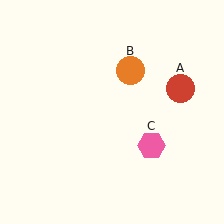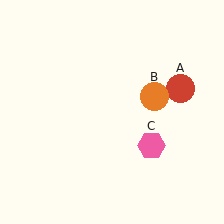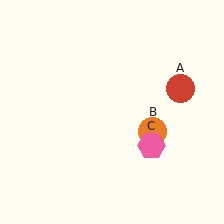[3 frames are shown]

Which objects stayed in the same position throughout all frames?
Red circle (object A) and pink hexagon (object C) remained stationary.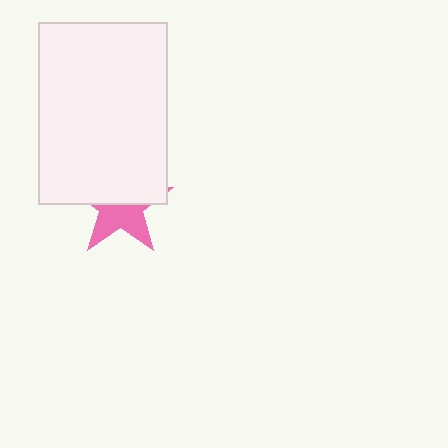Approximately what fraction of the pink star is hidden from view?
Roughly 54% of the pink star is hidden behind the white rectangle.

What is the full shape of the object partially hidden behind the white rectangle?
The partially hidden object is a pink star.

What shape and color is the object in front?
The object in front is a white rectangle.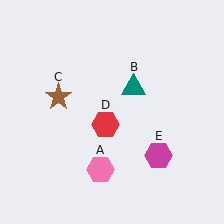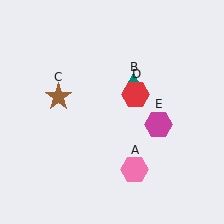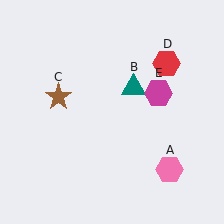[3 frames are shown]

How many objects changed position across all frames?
3 objects changed position: pink hexagon (object A), red hexagon (object D), magenta hexagon (object E).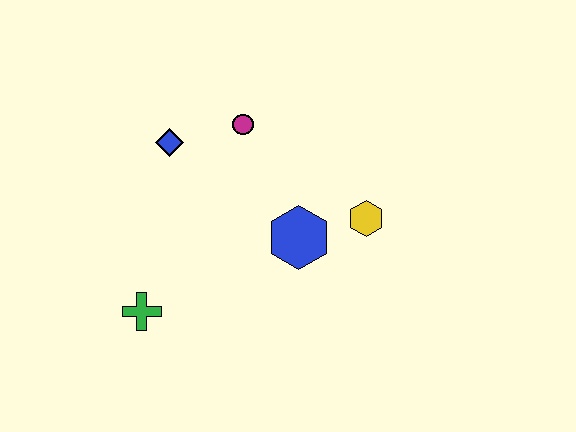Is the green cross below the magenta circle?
Yes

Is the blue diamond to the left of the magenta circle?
Yes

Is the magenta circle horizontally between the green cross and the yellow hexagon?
Yes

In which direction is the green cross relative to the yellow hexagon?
The green cross is to the left of the yellow hexagon.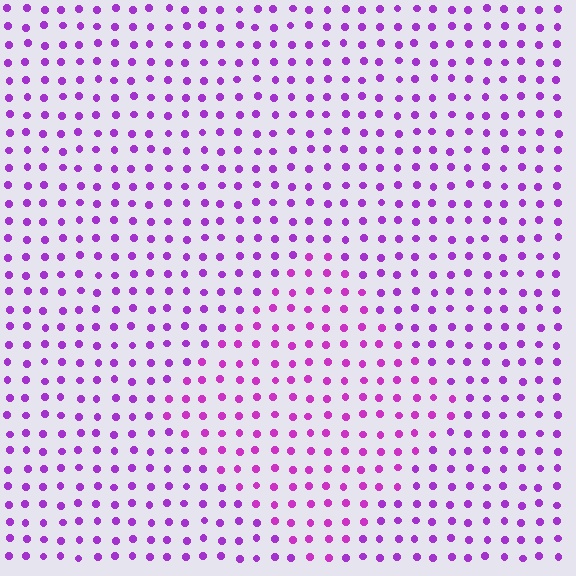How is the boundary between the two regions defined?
The boundary is defined purely by a slight shift in hue (about 19 degrees). Spacing, size, and orientation are identical on both sides.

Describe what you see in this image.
The image is filled with small purple elements in a uniform arrangement. A diamond-shaped region is visible where the elements are tinted to a slightly different hue, forming a subtle color boundary.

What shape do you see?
I see a diamond.